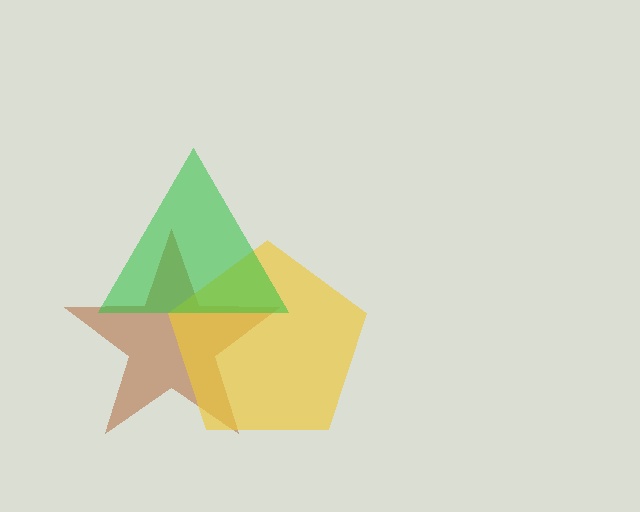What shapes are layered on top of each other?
The layered shapes are: a brown star, a yellow pentagon, a green triangle.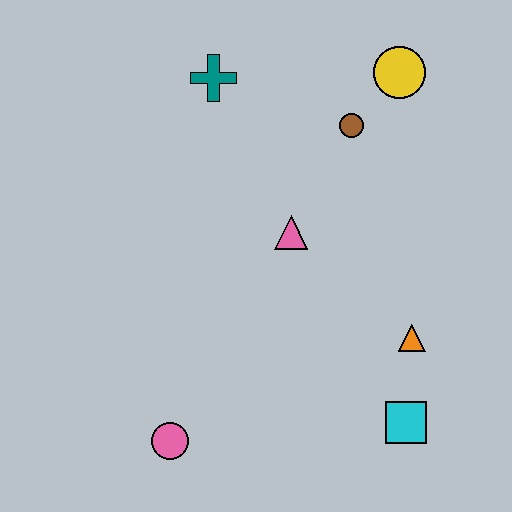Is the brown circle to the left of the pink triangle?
No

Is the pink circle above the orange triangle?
No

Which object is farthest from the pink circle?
The yellow circle is farthest from the pink circle.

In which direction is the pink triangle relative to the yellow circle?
The pink triangle is below the yellow circle.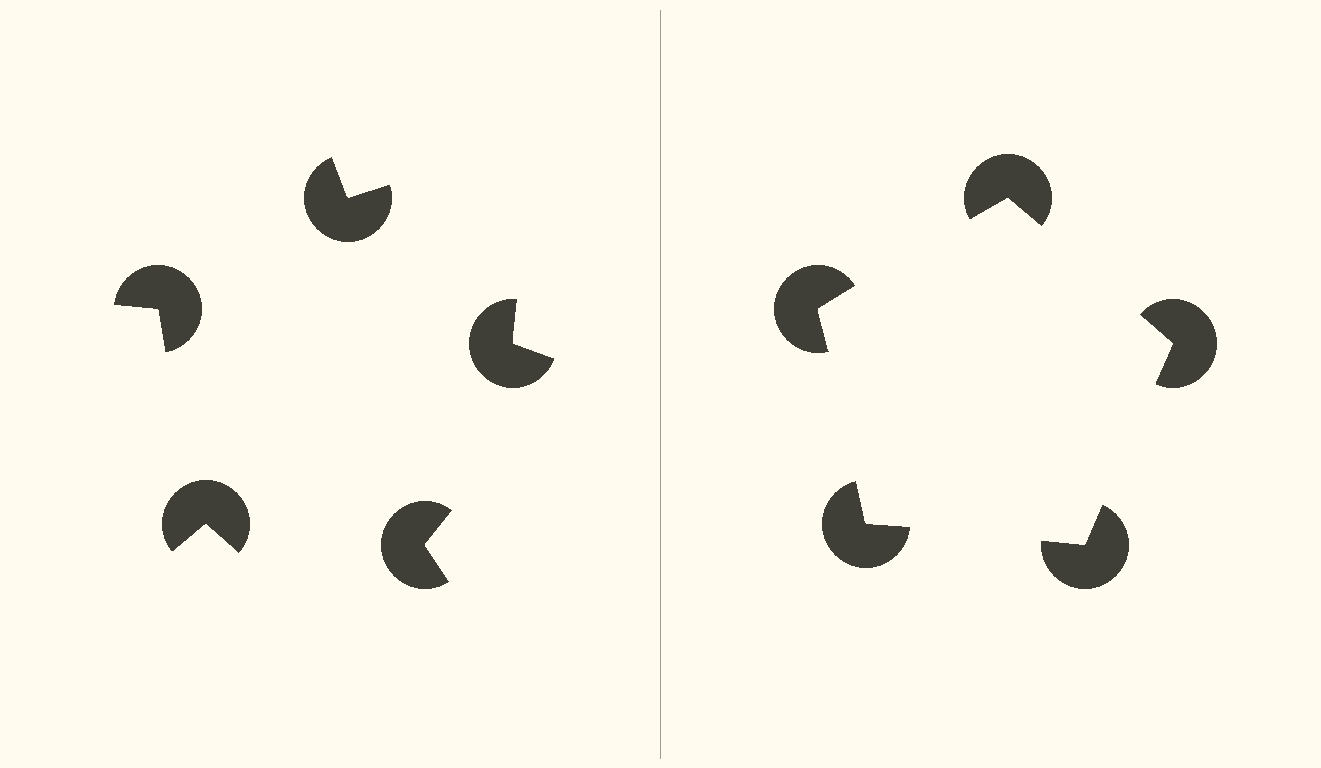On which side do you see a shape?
An illusory pentagon appears on the right side. On the left side the wedge cuts are rotated, so no coherent shape forms.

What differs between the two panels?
The pac-man discs are positioned identically on both sides; only the wedge orientations differ. On the right they align to a pentagon; on the left they are misaligned.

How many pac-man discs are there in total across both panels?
10 — 5 on each side.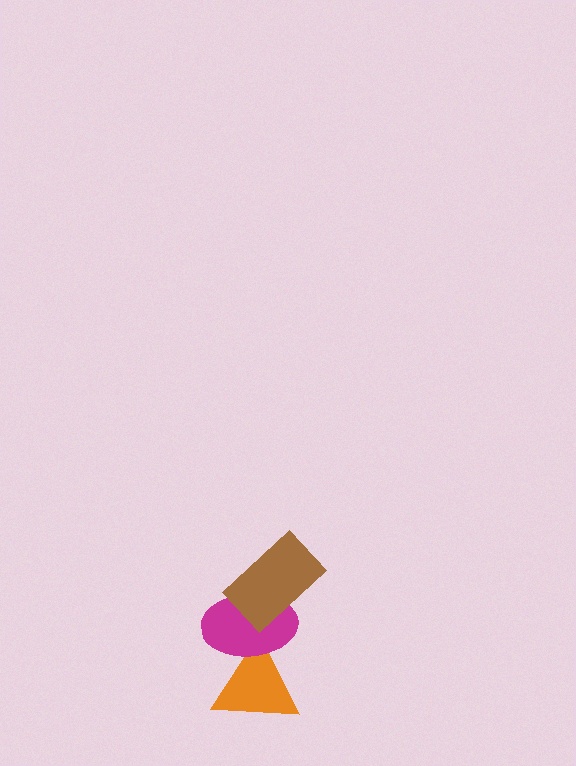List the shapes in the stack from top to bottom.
From top to bottom: the brown rectangle, the magenta ellipse, the orange triangle.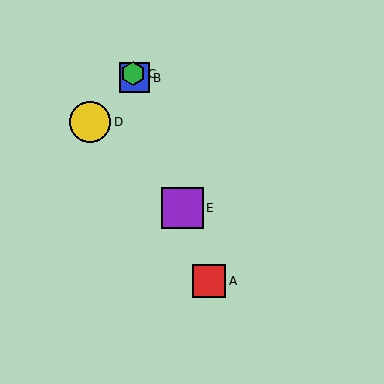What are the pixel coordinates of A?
Object A is at (209, 281).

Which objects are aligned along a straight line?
Objects A, B, C, E are aligned along a straight line.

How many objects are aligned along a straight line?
4 objects (A, B, C, E) are aligned along a straight line.